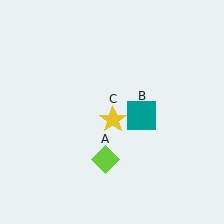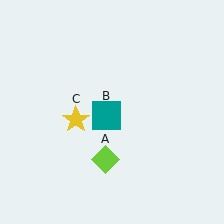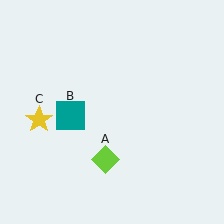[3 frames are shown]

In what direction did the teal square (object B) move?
The teal square (object B) moved left.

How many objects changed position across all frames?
2 objects changed position: teal square (object B), yellow star (object C).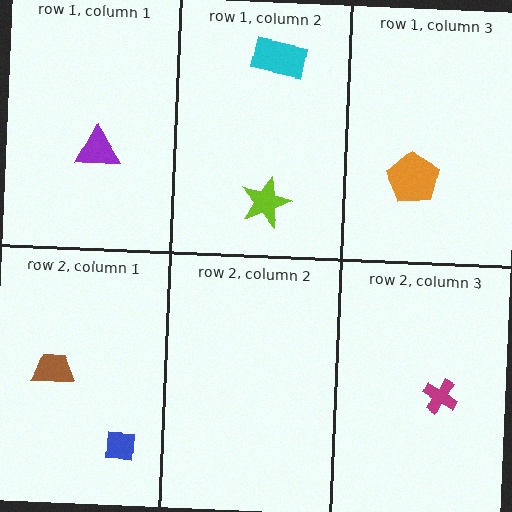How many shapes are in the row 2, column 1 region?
2.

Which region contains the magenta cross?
The row 2, column 3 region.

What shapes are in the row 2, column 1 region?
The blue square, the brown trapezoid.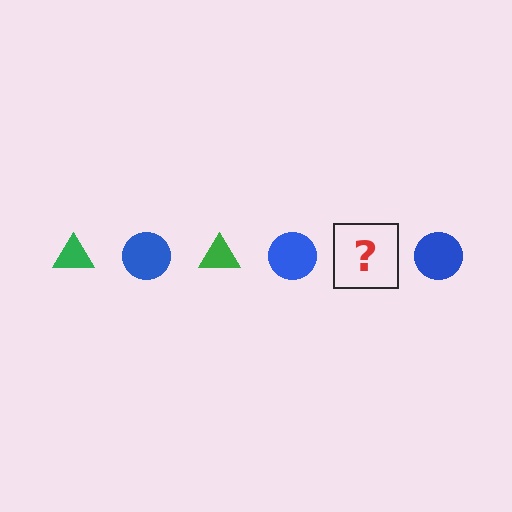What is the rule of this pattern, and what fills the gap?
The rule is that the pattern alternates between green triangle and blue circle. The gap should be filled with a green triangle.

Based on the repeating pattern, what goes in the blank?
The blank should be a green triangle.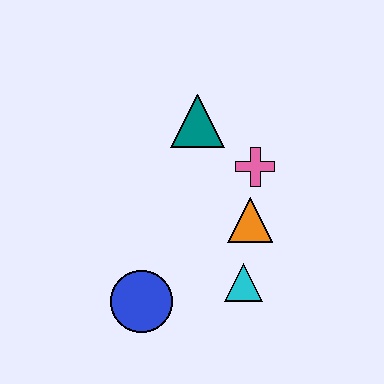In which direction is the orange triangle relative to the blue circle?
The orange triangle is to the right of the blue circle.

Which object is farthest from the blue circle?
The teal triangle is farthest from the blue circle.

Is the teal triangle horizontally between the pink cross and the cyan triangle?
No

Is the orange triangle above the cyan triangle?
Yes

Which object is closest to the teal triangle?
The pink cross is closest to the teal triangle.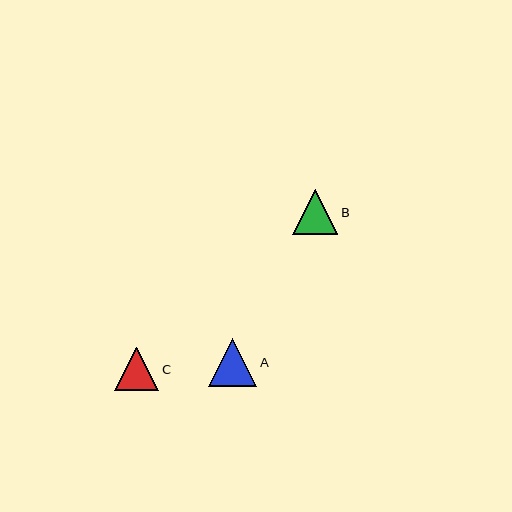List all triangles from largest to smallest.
From largest to smallest: A, B, C.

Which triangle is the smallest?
Triangle C is the smallest with a size of approximately 44 pixels.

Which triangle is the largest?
Triangle A is the largest with a size of approximately 48 pixels.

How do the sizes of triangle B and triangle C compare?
Triangle B and triangle C are approximately the same size.